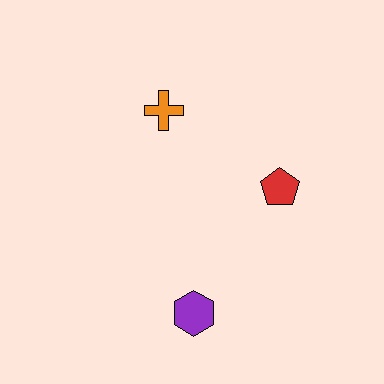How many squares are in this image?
There are no squares.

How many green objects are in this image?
There are no green objects.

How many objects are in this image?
There are 3 objects.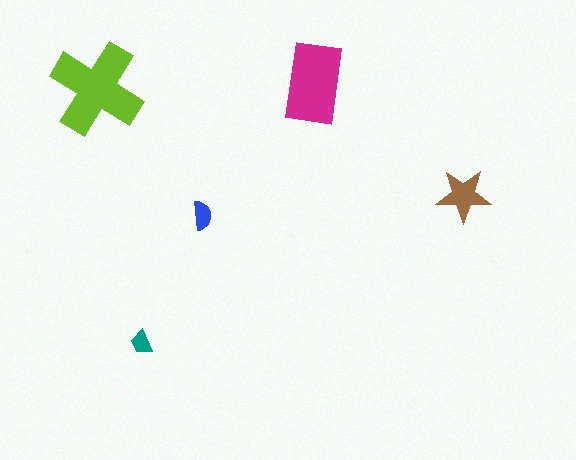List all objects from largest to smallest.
The lime cross, the magenta rectangle, the brown star, the blue semicircle, the teal trapezoid.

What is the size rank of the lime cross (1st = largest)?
1st.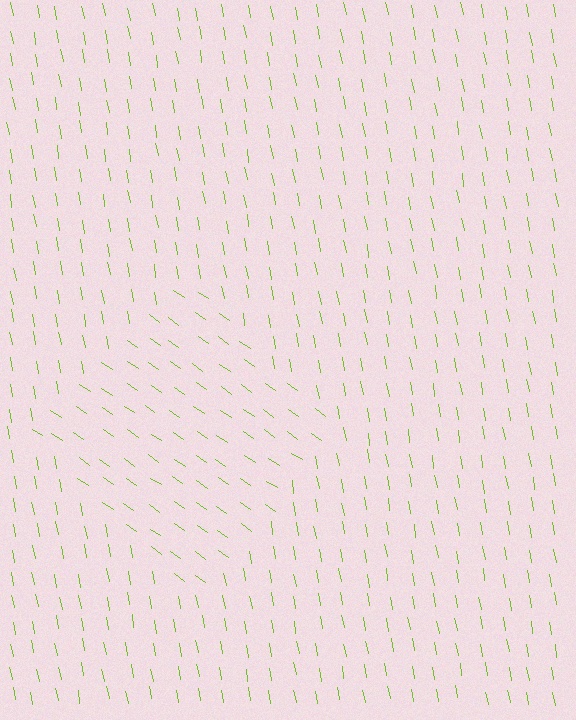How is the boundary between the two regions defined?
The boundary is defined purely by a change in line orientation (approximately 45 degrees difference). All lines are the same color and thickness.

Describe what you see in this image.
The image is filled with small lime line segments. A diamond region in the image has lines oriented differently from the surrounding lines, creating a visible texture boundary.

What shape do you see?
I see a diamond.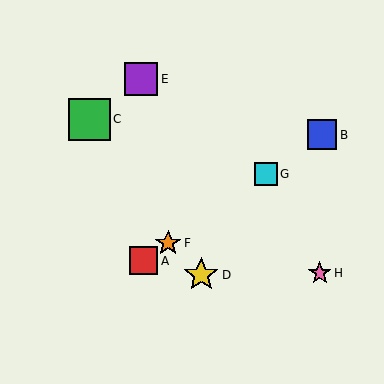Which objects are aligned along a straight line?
Objects A, B, F, G are aligned along a straight line.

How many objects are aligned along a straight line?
4 objects (A, B, F, G) are aligned along a straight line.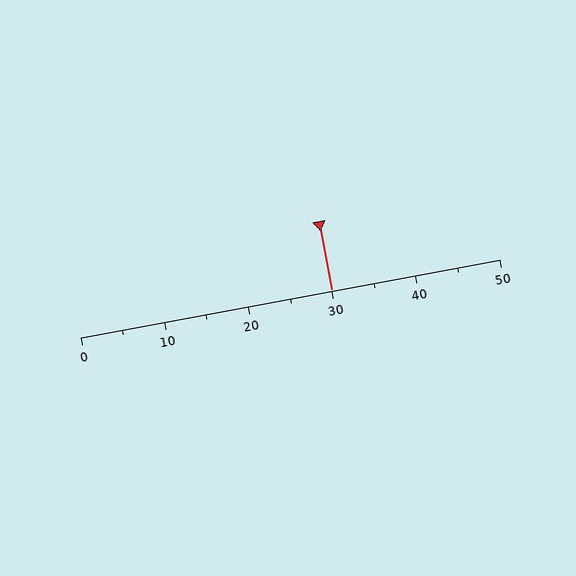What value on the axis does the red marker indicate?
The marker indicates approximately 30.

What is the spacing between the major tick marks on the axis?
The major ticks are spaced 10 apart.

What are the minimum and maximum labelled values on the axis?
The axis runs from 0 to 50.